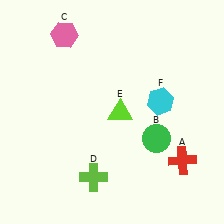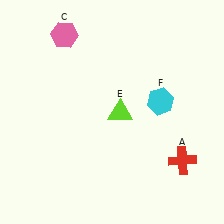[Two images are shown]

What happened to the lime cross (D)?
The lime cross (D) was removed in Image 2. It was in the bottom-left area of Image 1.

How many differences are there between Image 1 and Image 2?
There are 2 differences between the two images.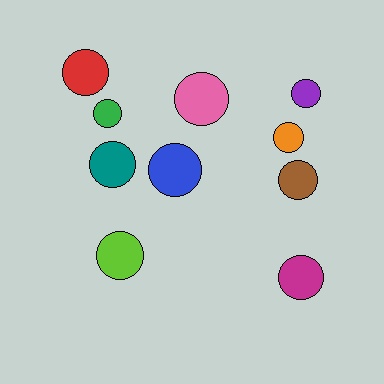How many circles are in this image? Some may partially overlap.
There are 10 circles.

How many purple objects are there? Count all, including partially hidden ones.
There is 1 purple object.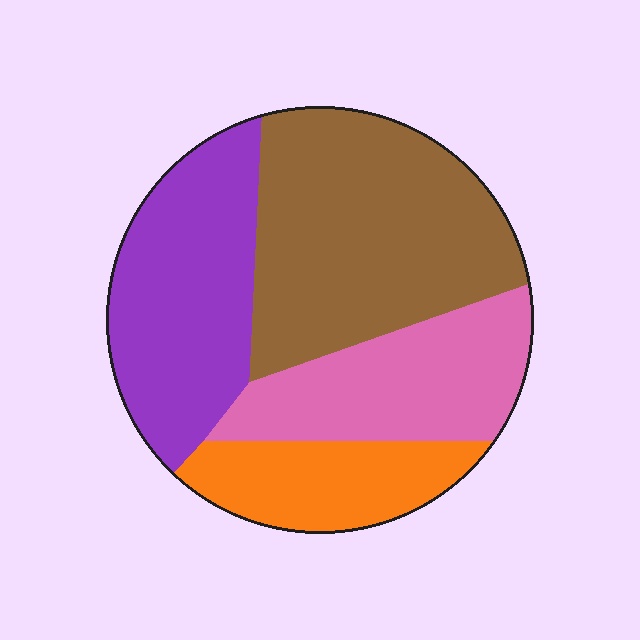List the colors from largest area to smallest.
From largest to smallest: brown, purple, pink, orange.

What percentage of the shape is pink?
Pink covers 21% of the shape.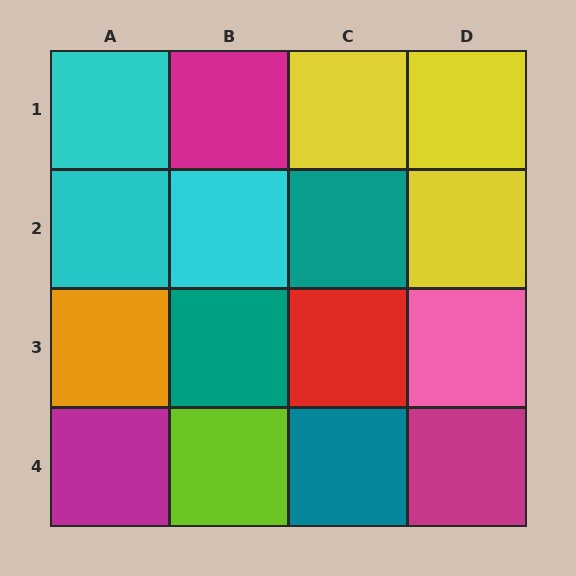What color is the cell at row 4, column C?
Teal.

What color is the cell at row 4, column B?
Lime.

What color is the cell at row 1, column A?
Cyan.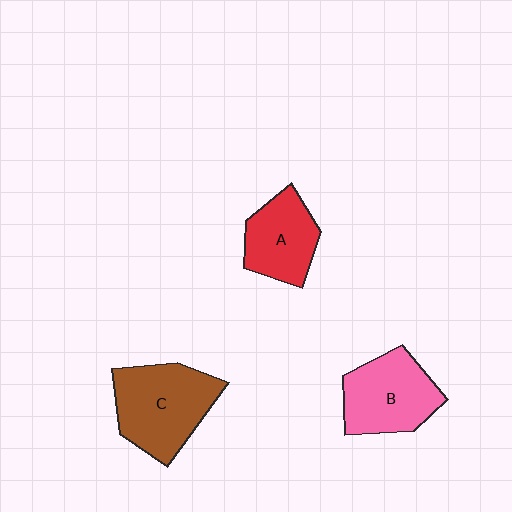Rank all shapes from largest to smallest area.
From largest to smallest: C (brown), B (pink), A (red).